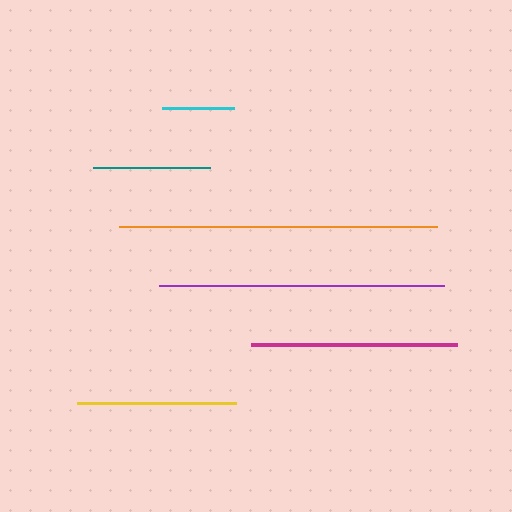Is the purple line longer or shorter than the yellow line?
The purple line is longer than the yellow line.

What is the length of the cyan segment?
The cyan segment is approximately 71 pixels long.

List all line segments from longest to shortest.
From longest to shortest: orange, purple, magenta, yellow, teal, cyan.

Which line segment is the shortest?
The cyan line is the shortest at approximately 71 pixels.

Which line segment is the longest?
The orange line is the longest at approximately 318 pixels.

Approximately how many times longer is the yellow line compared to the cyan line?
The yellow line is approximately 2.2 times the length of the cyan line.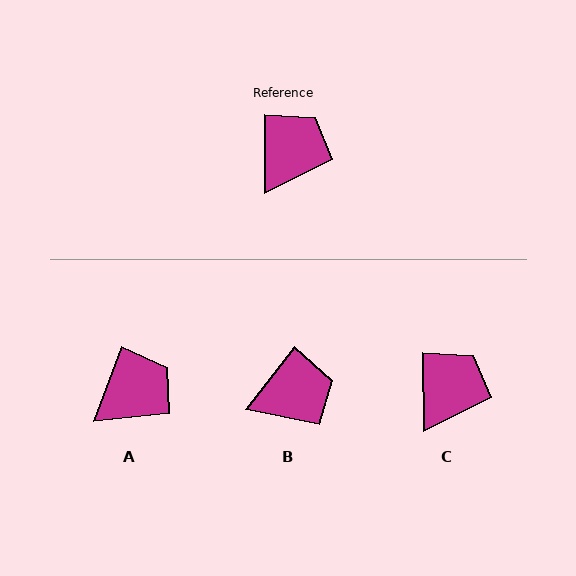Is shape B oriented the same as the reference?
No, it is off by about 38 degrees.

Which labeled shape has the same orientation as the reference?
C.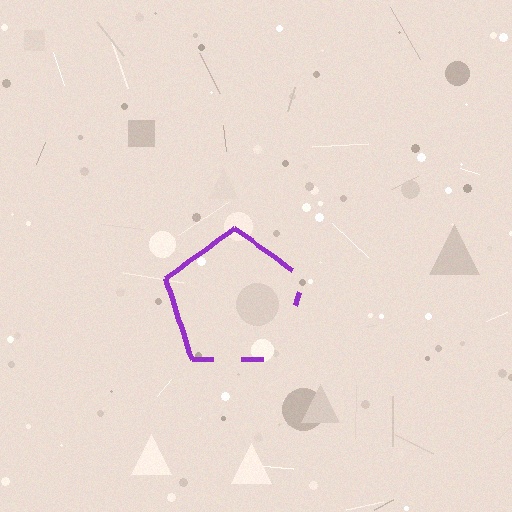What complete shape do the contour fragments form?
The contour fragments form a pentagon.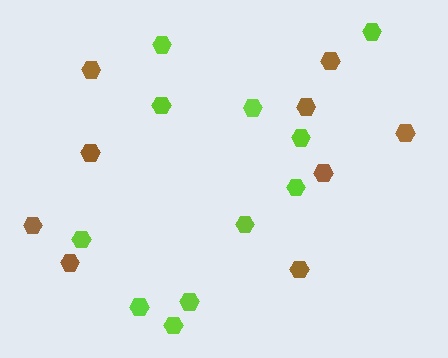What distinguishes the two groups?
There are 2 groups: one group of brown hexagons (9) and one group of lime hexagons (11).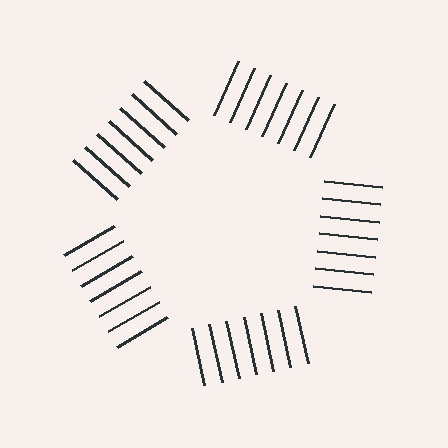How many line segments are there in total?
35 — 7 along each of the 5 edges.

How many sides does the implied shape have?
5 sides — the line-ends trace a pentagon.